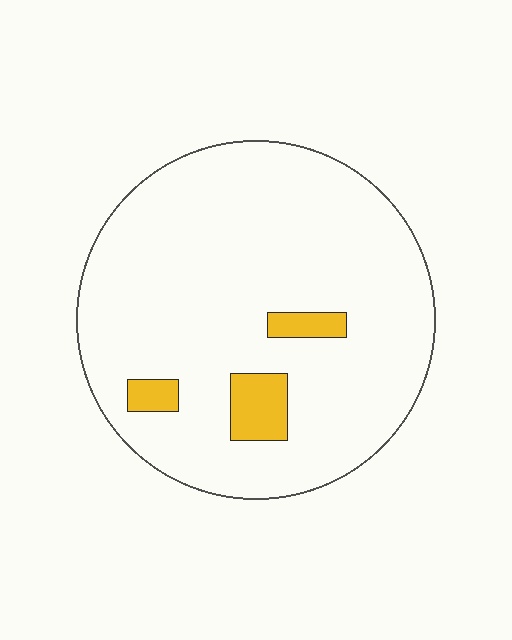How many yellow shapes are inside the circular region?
3.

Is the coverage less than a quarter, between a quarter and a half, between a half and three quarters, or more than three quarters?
Less than a quarter.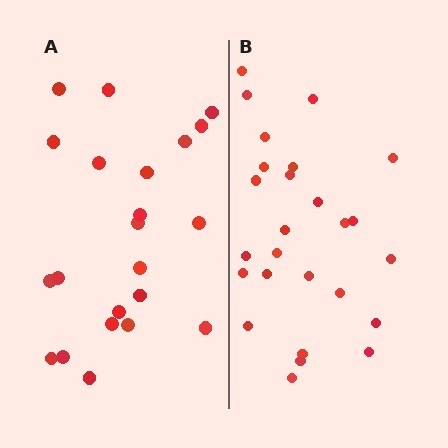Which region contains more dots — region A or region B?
Region B (the right region) has more dots.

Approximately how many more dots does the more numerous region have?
Region B has about 4 more dots than region A.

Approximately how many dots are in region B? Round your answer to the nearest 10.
About 30 dots. (The exact count is 26, which rounds to 30.)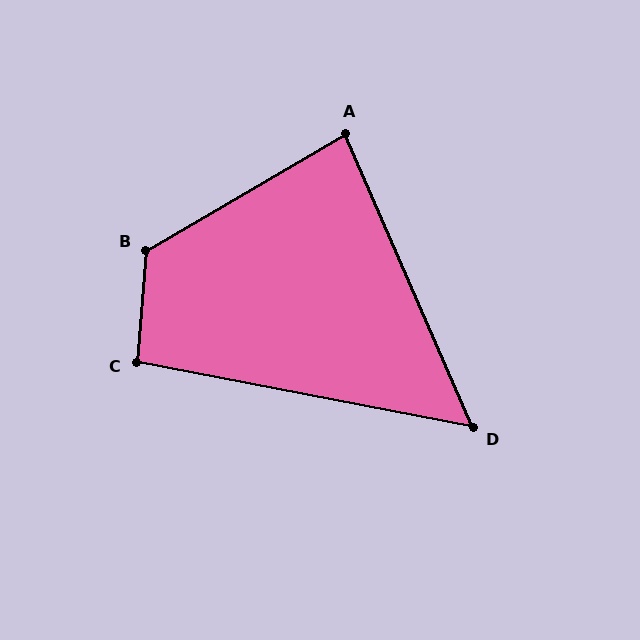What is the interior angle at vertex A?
Approximately 83 degrees (acute).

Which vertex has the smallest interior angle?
D, at approximately 55 degrees.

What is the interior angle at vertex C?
Approximately 97 degrees (obtuse).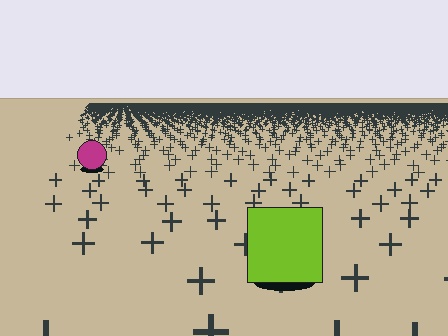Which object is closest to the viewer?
The lime square is closest. The texture marks near it are larger and more spread out.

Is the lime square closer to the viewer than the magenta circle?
Yes. The lime square is closer — you can tell from the texture gradient: the ground texture is coarser near it.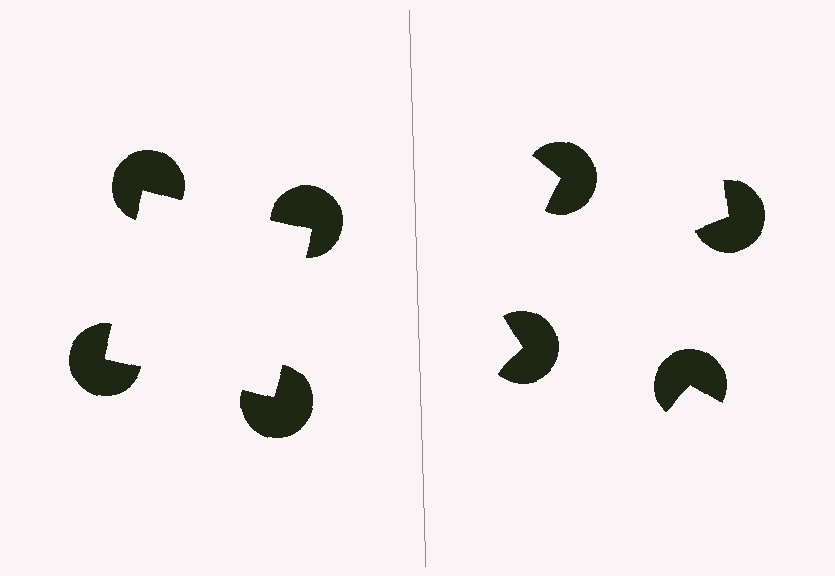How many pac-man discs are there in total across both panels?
8 — 4 on each side.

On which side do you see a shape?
An illusory square appears on the left side. On the right side the wedge cuts are rotated, so no coherent shape forms.